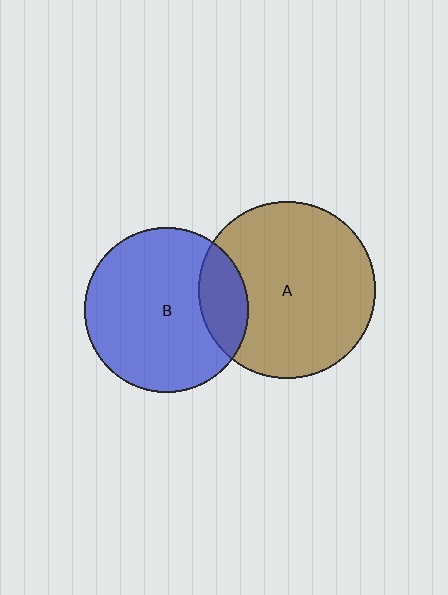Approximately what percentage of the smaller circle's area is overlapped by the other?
Approximately 20%.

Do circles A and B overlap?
Yes.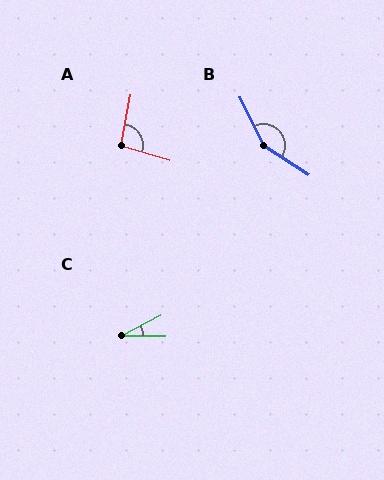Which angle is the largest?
B, at approximately 148 degrees.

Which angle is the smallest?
C, at approximately 28 degrees.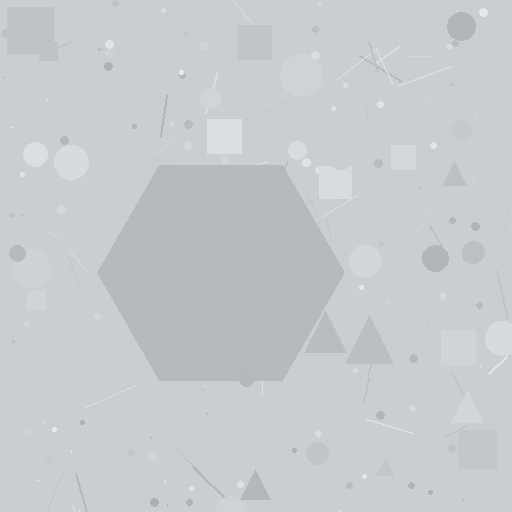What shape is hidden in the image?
A hexagon is hidden in the image.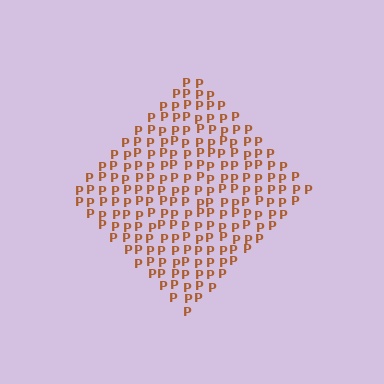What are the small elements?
The small elements are letter P's.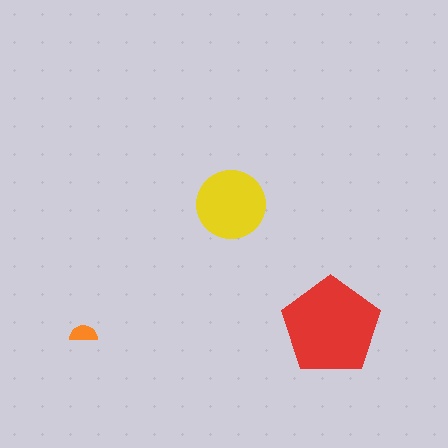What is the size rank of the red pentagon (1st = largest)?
1st.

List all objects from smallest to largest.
The orange semicircle, the yellow circle, the red pentagon.